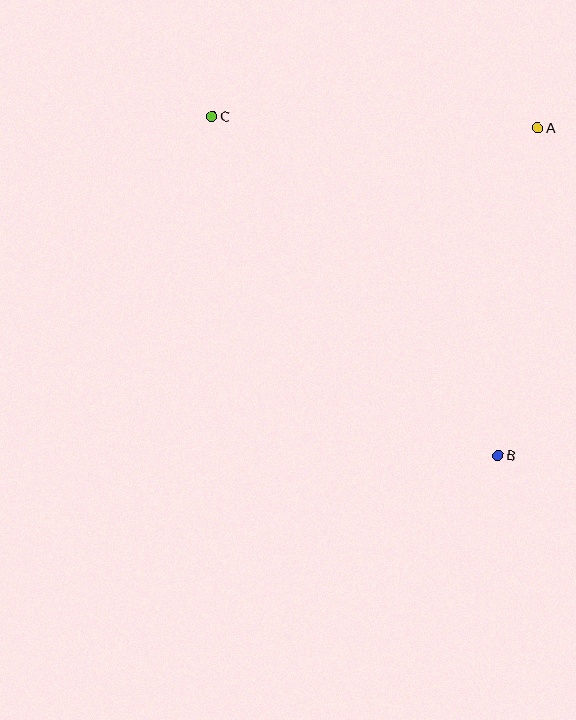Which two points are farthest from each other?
Points B and C are farthest from each other.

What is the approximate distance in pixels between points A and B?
The distance between A and B is approximately 330 pixels.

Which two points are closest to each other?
Points A and C are closest to each other.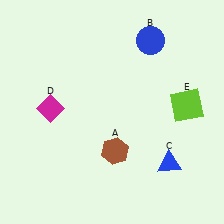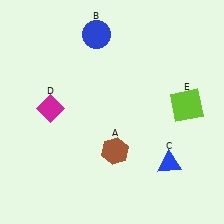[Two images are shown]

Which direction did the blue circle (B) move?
The blue circle (B) moved left.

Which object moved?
The blue circle (B) moved left.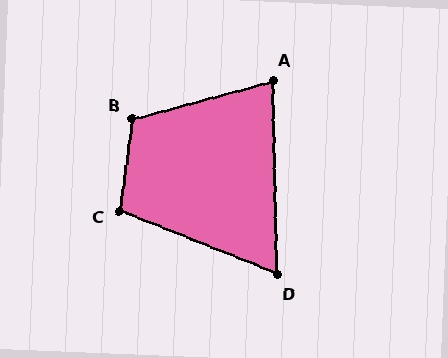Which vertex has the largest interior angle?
B, at approximately 113 degrees.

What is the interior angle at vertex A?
Approximately 76 degrees (acute).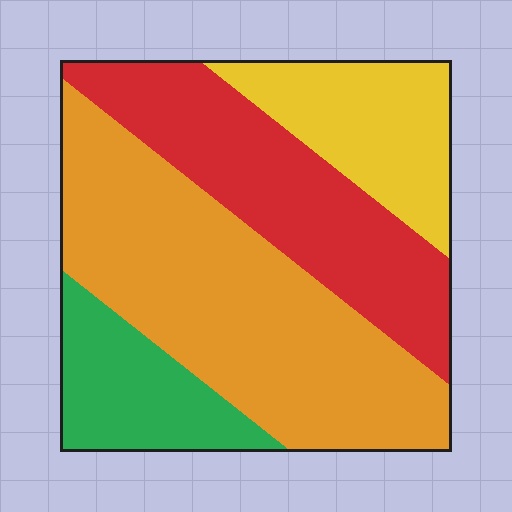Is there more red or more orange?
Orange.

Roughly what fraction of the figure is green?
Green takes up less than a sixth of the figure.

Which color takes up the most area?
Orange, at roughly 40%.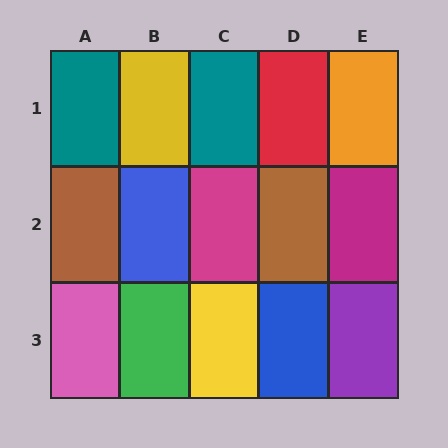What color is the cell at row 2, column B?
Blue.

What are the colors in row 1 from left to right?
Teal, yellow, teal, red, orange.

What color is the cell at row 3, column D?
Blue.